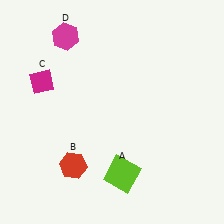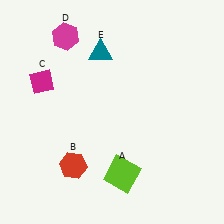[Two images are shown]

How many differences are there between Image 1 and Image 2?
There is 1 difference between the two images.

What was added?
A teal triangle (E) was added in Image 2.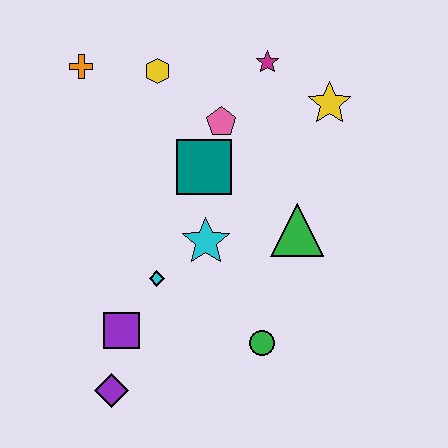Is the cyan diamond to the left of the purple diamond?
No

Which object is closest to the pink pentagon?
The teal square is closest to the pink pentagon.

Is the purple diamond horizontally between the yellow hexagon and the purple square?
No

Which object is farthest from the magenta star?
The purple diamond is farthest from the magenta star.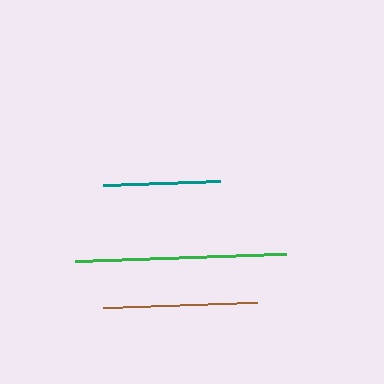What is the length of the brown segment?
The brown segment is approximately 154 pixels long.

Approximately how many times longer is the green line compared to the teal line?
The green line is approximately 1.8 times the length of the teal line.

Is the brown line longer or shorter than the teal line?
The brown line is longer than the teal line.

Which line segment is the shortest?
The teal line is the shortest at approximately 117 pixels.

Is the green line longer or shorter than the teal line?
The green line is longer than the teal line.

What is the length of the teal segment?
The teal segment is approximately 117 pixels long.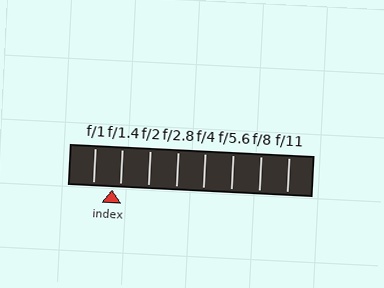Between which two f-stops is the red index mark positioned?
The index mark is between f/1 and f/1.4.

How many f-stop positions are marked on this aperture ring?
There are 8 f-stop positions marked.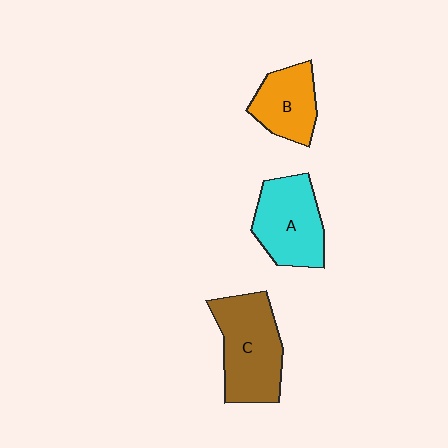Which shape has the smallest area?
Shape B (orange).